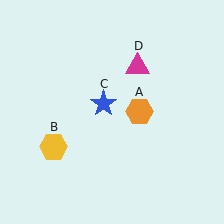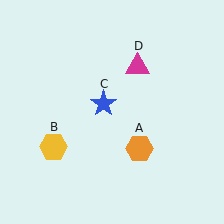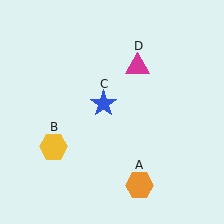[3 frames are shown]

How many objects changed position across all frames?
1 object changed position: orange hexagon (object A).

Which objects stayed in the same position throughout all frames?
Yellow hexagon (object B) and blue star (object C) and magenta triangle (object D) remained stationary.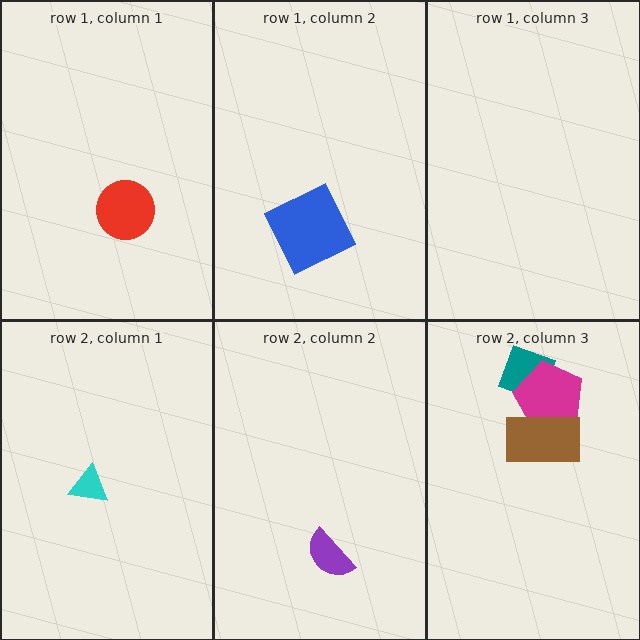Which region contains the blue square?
The row 1, column 2 region.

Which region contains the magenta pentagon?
The row 2, column 3 region.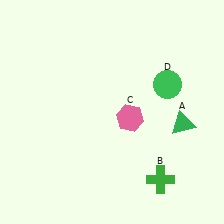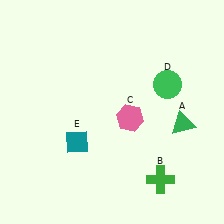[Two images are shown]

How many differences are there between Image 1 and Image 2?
There is 1 difference between the two images.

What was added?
A teal diamond (E) was added in Image 2.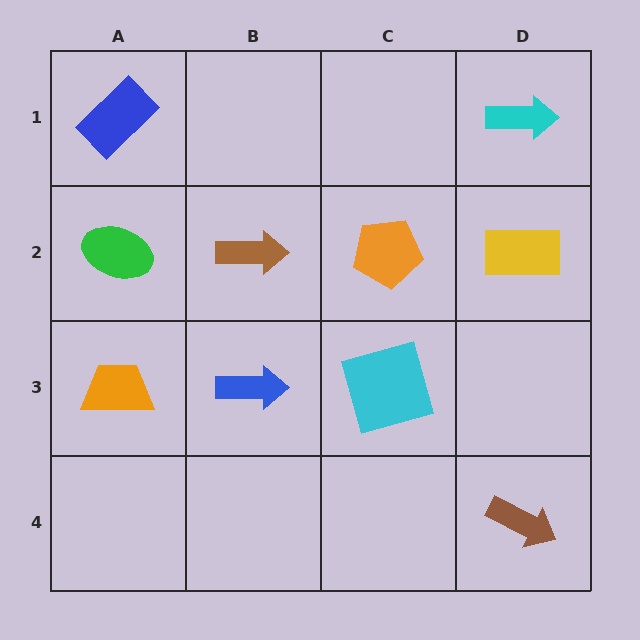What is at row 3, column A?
An orange trapezoid.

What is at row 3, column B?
A blue arrow.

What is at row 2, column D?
A yellow rectangle.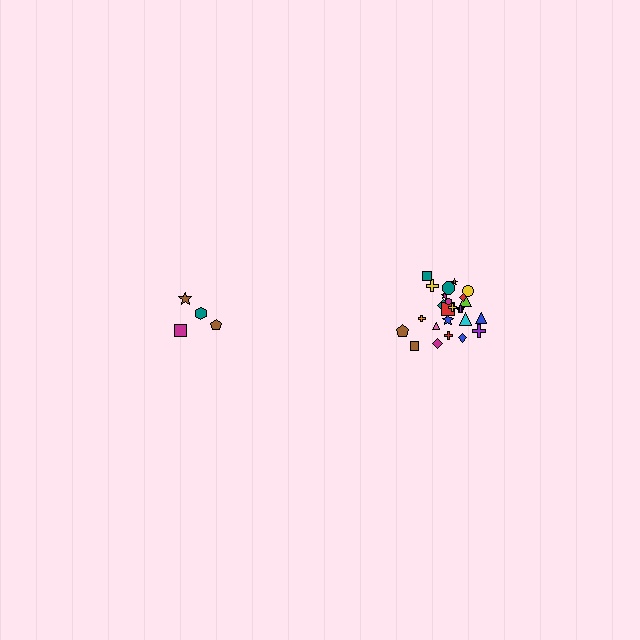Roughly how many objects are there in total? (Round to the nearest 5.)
Roughly 30 objects in total.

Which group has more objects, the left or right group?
The right group.